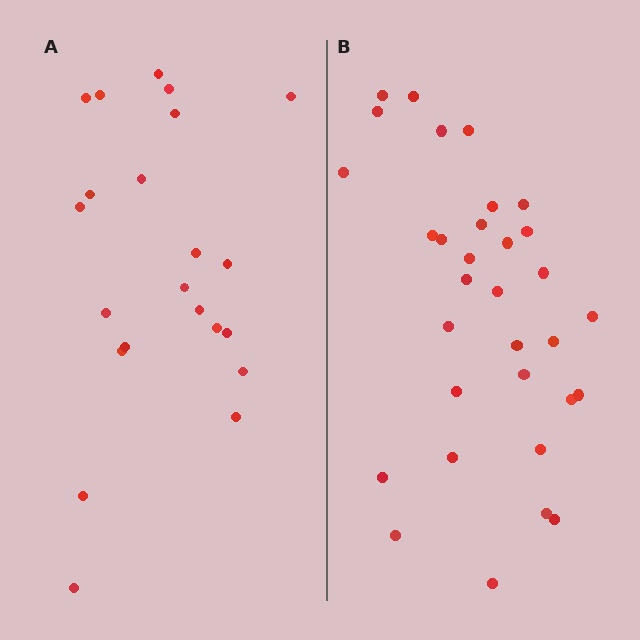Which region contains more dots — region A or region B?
Region B (the right region) has more dots.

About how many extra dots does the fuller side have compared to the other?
Region B has roughly 10 or so more dots than region A.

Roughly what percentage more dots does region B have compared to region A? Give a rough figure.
About 45% more.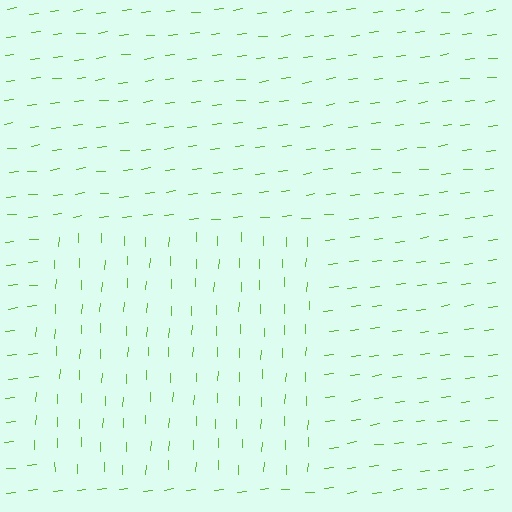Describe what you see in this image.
The image is filled with small lime line segments. A rectangle region in the image has lines oriented differently from the surrounding lines, creating a visible texture boundary.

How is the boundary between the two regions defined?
The boundary is defined purely by a change in line orientation (approximately 81 degrees difference). All lines are the same color and thickness.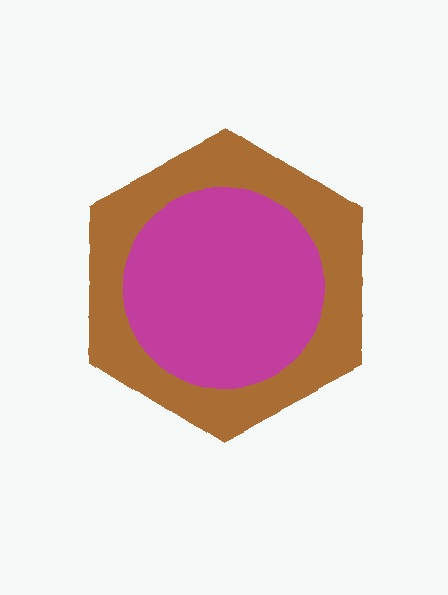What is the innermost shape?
The magenta circle.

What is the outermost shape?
The brown hexagon.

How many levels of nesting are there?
2.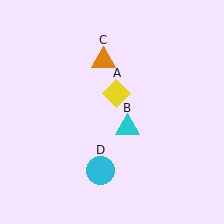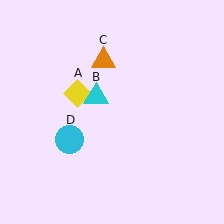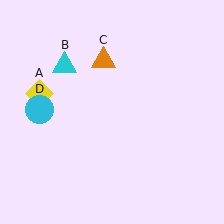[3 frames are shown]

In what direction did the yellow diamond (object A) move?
The yellow diamond (object A) moved left.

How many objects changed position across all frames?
3 objects changed position: yellow diamond (object A), cyan triangle (object B), cyan circle (object D).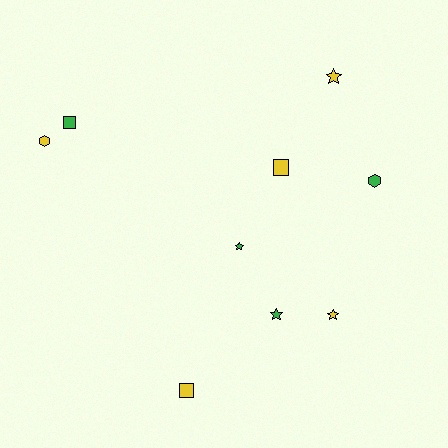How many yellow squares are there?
There are 2 yellow squares.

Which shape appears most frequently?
Star, with 4 objects.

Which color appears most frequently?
Yellow, with 5 objects.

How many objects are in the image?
There are 9 objects.